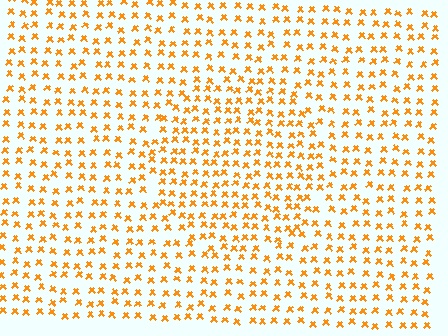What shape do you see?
I see a circle.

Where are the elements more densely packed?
The elements are more densely packed inside the circle boundary.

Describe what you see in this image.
The image contains small orange elements arranged at two different densities. A circle-shaped region is visible where the elements are more densely packed than the surrounding area.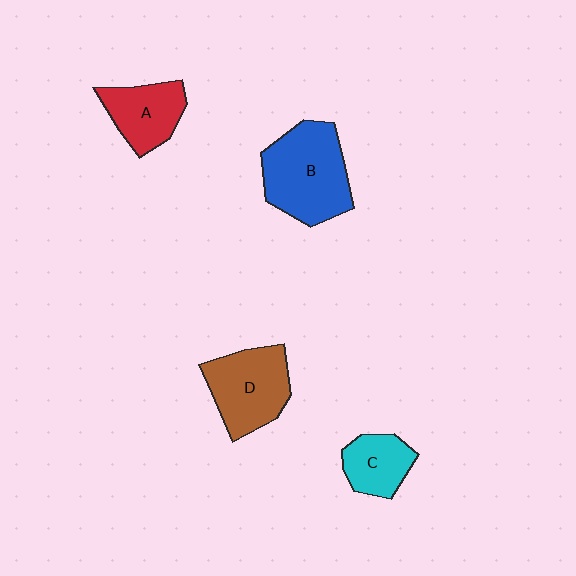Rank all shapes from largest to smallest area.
From largest to smallest: B (blue), D (brown), A (red), C (cyan).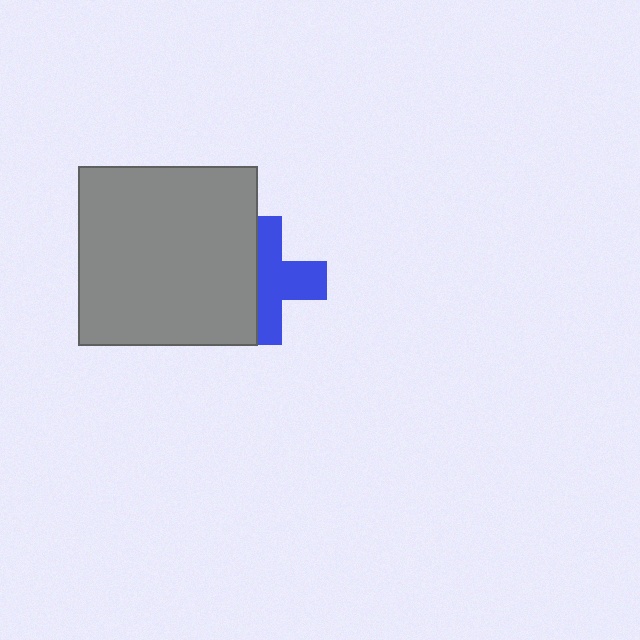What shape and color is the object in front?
The object in front is a gray square.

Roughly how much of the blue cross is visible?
About half of it is visible (roughly 58%).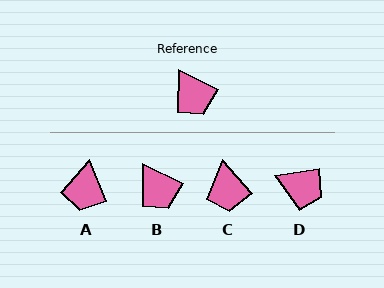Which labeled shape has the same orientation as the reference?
B.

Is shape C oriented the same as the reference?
No, it is off by about 22 degrees.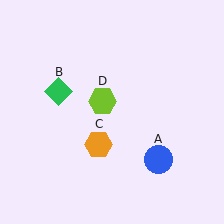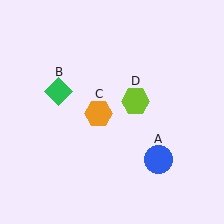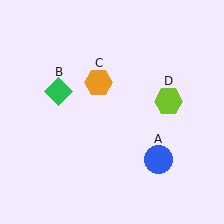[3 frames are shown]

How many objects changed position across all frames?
2 objects changed position: orange hexagon (object C), lime hexagon (object D).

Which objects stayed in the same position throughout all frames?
Blue circle (object A) and green diamond (object B) remained stationary.